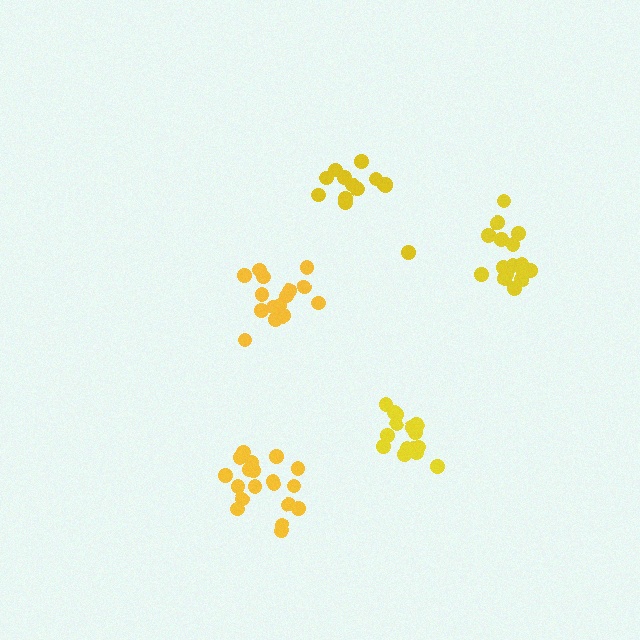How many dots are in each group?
Group 1: 15 dots, Group 2: 17 dots, Group 3: 16 dots, Group 4: 16 dots, Group 5: 19 dots (83 total).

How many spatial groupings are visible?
There are 5 spatial groupings.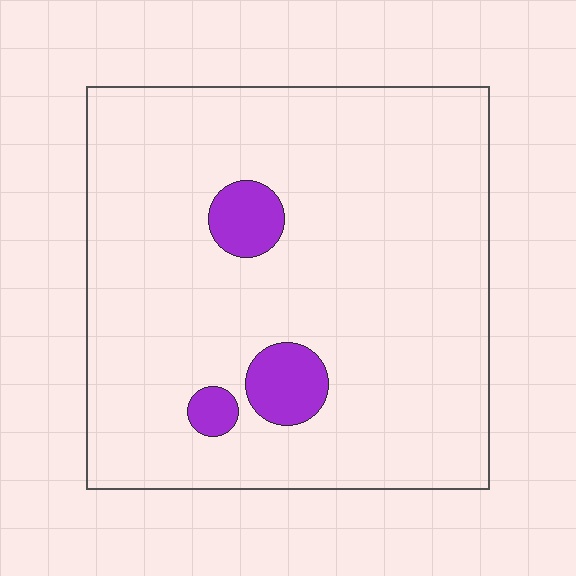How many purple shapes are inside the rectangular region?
3.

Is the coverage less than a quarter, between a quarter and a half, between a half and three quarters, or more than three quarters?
Less than a quarter.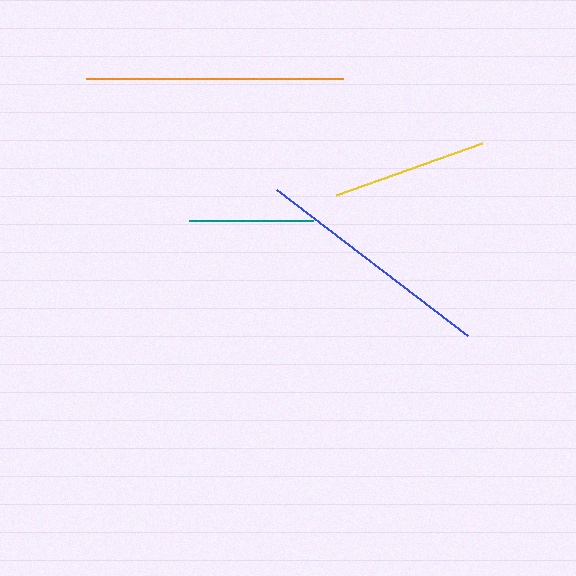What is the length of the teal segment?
The teal segment is approximately 124 pixels long.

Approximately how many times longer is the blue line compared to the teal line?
The blue line is approximately 1.9 times the length of the teal line.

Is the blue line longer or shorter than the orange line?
The orange line is longer than the blue line.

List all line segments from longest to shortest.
From longest to shortest: orange, blue, yellow, teal.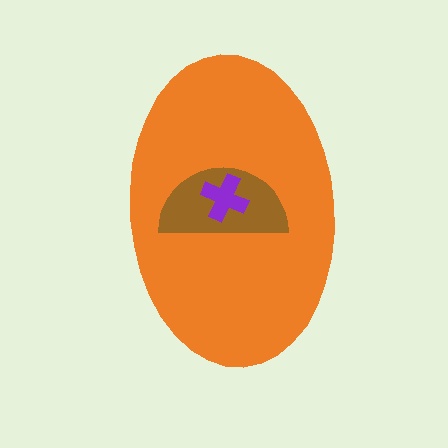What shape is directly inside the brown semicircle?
The purple cross.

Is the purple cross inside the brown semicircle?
Yes.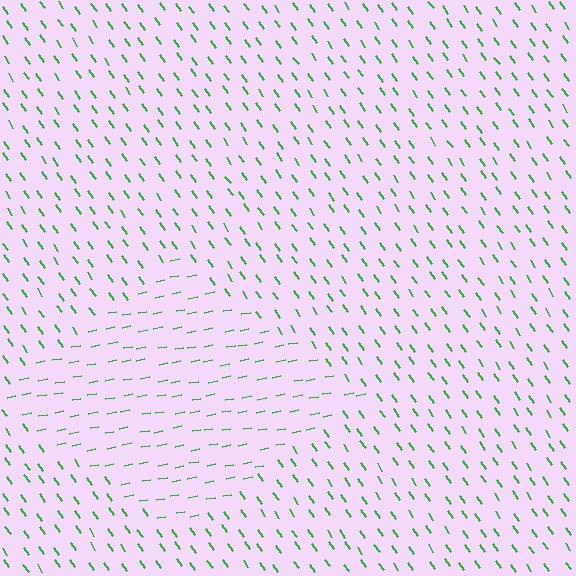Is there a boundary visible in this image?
Yes, there is a texture boundary formed by a change in line orientation.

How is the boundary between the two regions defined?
The boundary is defined purely by a change in line orientation (approximately 66 degrees difference). All lines are the same color and thickness.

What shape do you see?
I see a diamond.